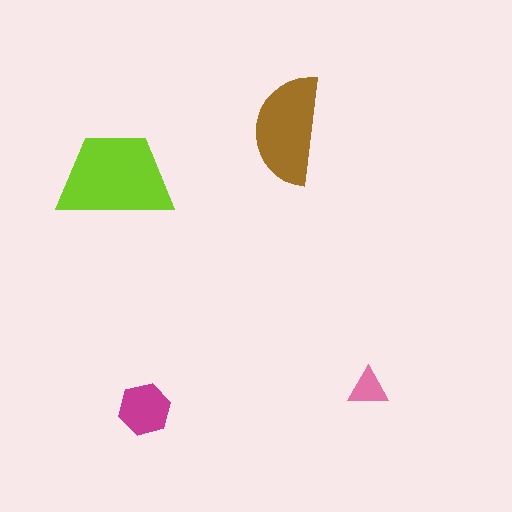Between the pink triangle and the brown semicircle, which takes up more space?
The brown semicircle.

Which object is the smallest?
The pink triangle.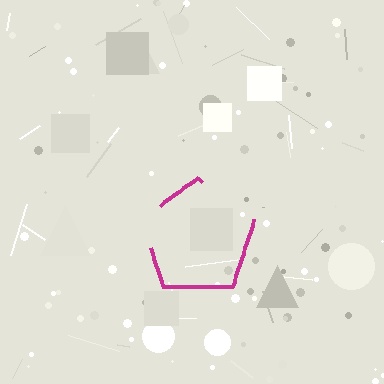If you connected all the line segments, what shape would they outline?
They would outline a pentagon.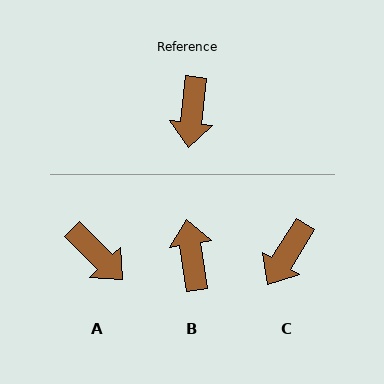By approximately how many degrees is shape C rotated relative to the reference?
Approximately 26 degrees clockwise.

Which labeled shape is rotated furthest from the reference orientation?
B, about 165 degrees away.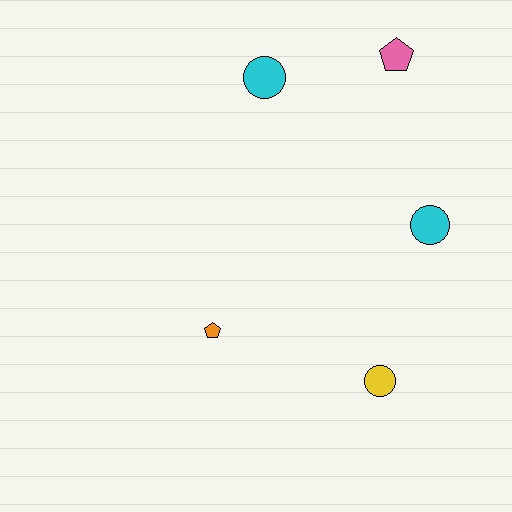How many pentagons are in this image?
There are 2 pentagons.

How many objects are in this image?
There are 5 objects.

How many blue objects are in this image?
There are no blue objects.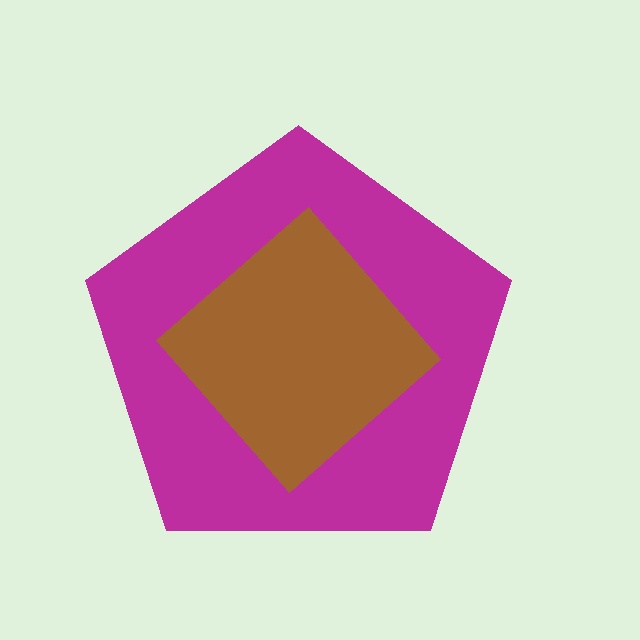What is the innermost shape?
The brown diamond.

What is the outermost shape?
The magenta pentagon.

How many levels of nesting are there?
2.